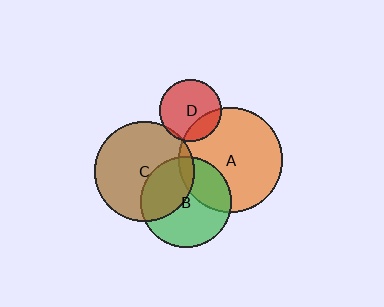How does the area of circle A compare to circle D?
Approximately 2.8 times.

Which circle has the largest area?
Circle A (orange).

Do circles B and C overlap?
Yes.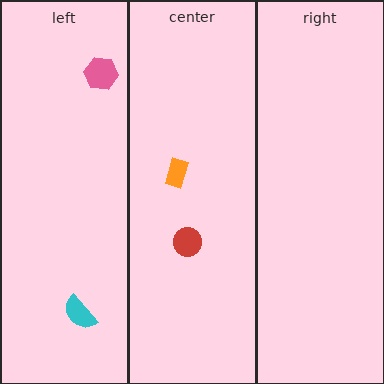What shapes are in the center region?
The orange rectangle, the red circle.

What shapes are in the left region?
The cyan semicircle, the pink hexagon.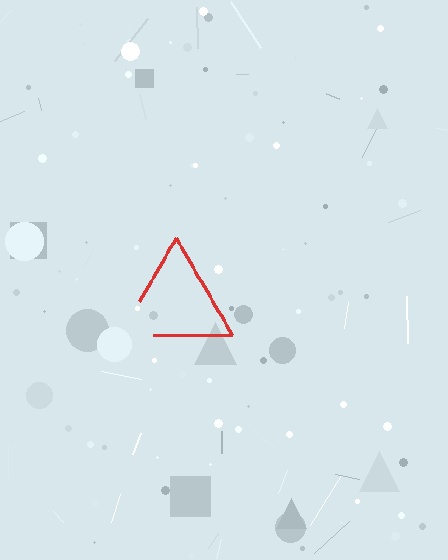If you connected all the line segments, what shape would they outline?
They would outline a triangle.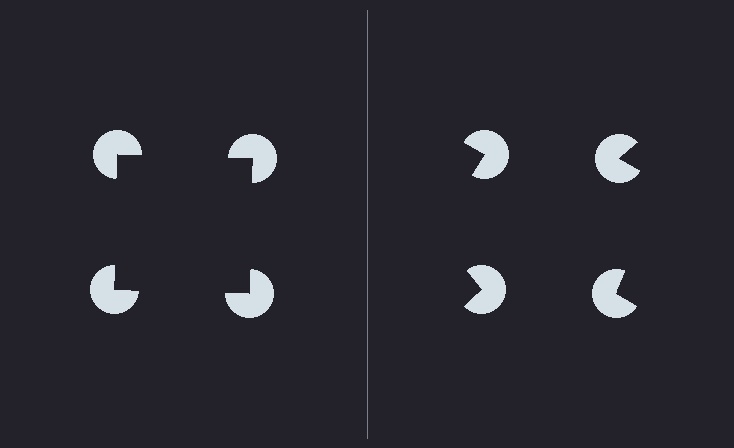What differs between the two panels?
The pac-man discs are positioned identically on both sides; only the wedge orientations differ. On the left they align to a square; on the right they are misaligned.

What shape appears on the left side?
An illusory square.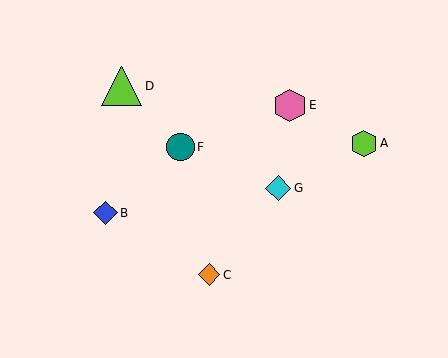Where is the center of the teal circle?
The center of the teal circle is at (181, 147).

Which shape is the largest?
The lime triangle (labeled D) is the largest.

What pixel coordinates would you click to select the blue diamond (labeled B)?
Click at (105, 213) to select the blue diamond B.